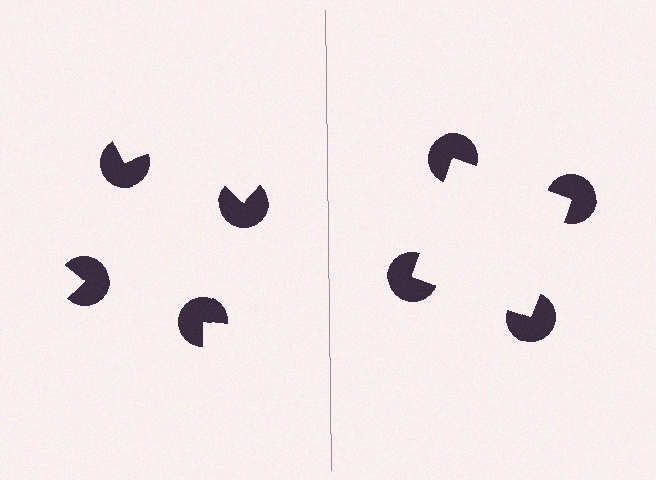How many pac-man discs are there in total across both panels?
8 — 4 on each side.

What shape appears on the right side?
An illusory square.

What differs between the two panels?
The pac-man discs are positioned identically on both sides; only the wedge orientations differ. On the right they align to a square; on the left they are misaligned.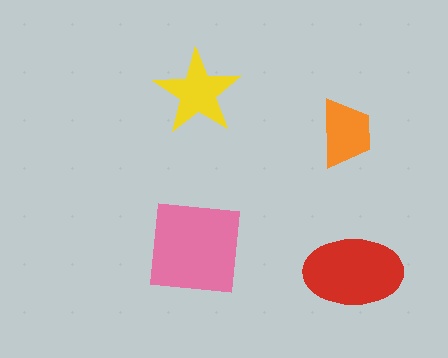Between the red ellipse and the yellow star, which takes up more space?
The red ellipse.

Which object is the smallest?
The orange trapezoid.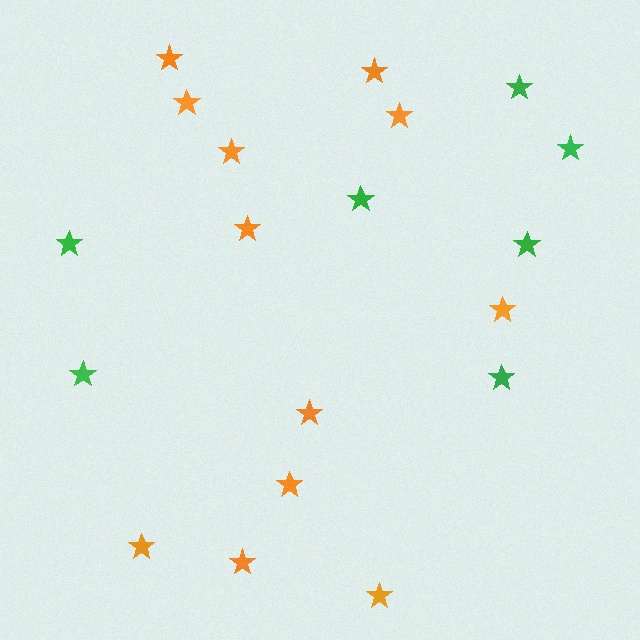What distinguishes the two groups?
There are 2 groups: one group of orange stars (12) and one group of green stars (7).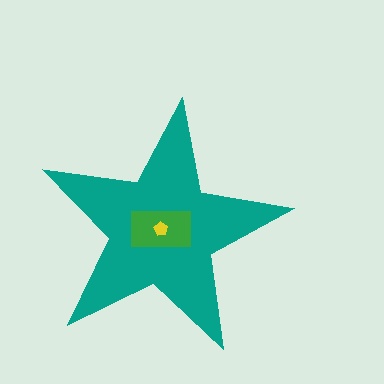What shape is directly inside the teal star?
The green rectangle.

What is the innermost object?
The yellow pentagon.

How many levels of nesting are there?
3.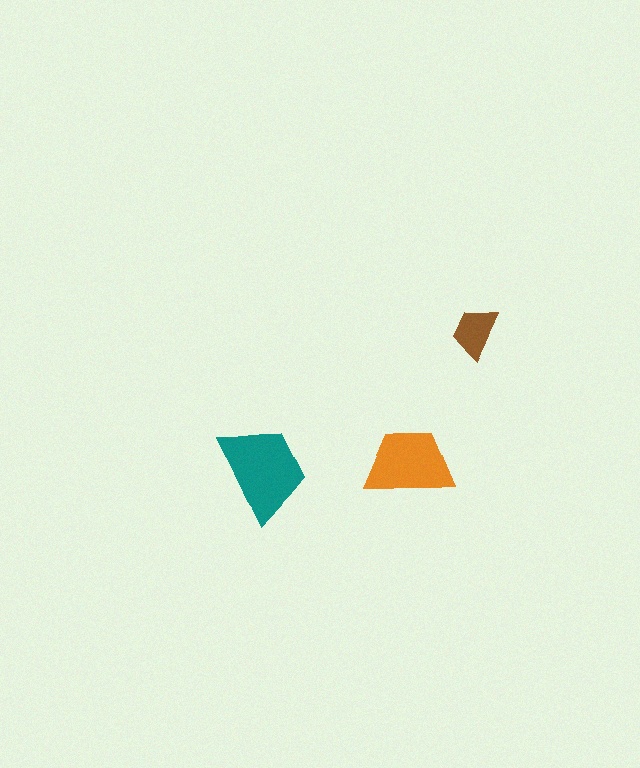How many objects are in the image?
There are 3 objects in the image.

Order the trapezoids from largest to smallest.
the teal one, the orange one, the brown one.